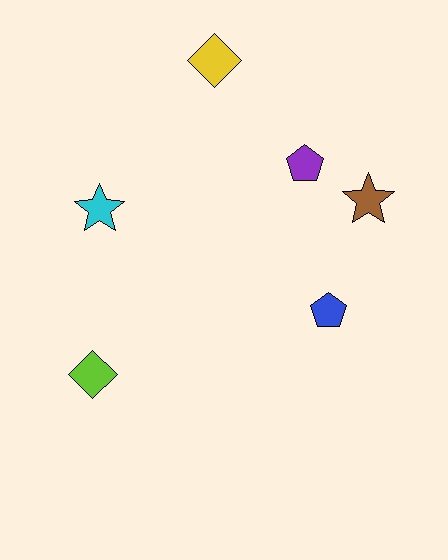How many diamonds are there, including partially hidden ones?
There are 2 diamonds.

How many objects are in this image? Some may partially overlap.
There are 6 objects.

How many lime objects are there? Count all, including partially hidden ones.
There is 1 lime object.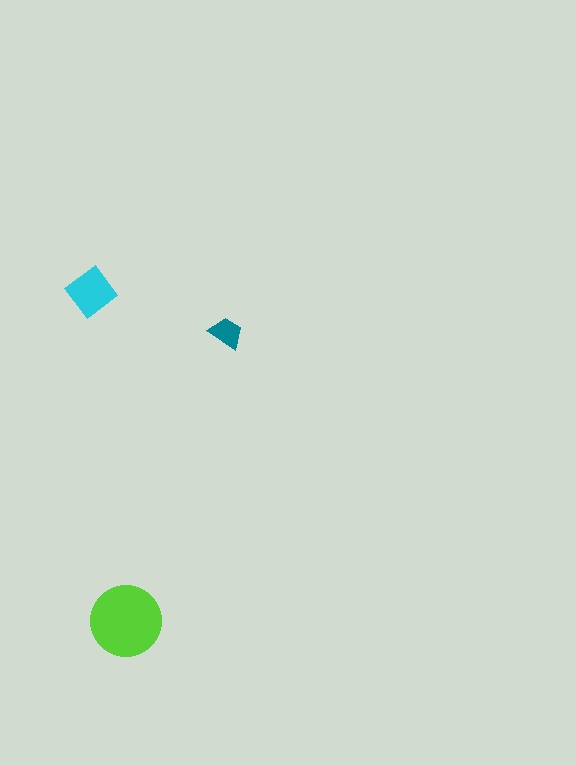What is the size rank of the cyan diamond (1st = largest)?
2nd.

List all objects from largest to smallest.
The lime circle, the cyan diamond, the teal trapezoid.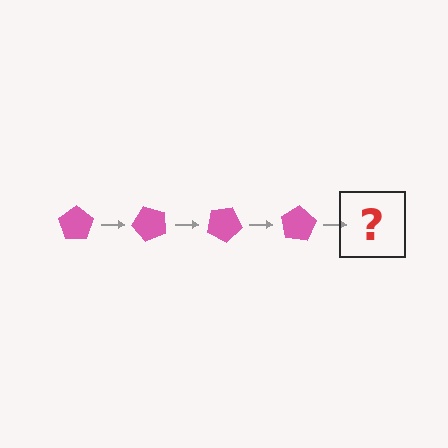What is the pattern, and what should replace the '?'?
The pattern is that the pentagon rotates 50 degrees each step. The '?' should be a pink pentagon rotated 200 degrees.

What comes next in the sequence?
The next element should be a pink pentagon rotated 200 degrees.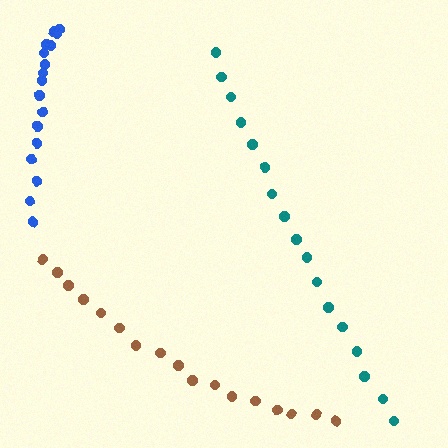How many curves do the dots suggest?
There are 3 distinct paths.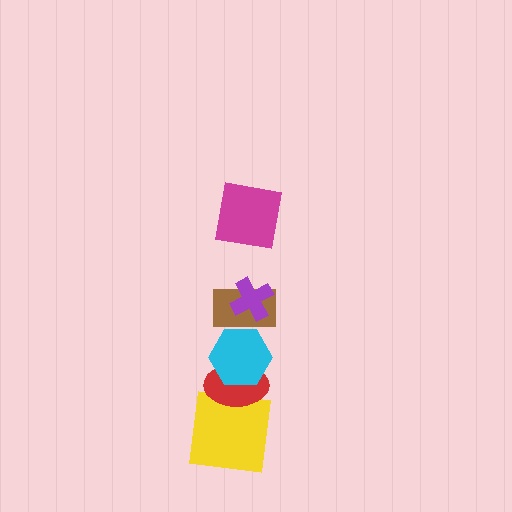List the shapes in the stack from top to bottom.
From top to bottom: the magenta square, the purple cross, the brown rectangle, the cyan hexagon, the red ellipse, the yellow square.